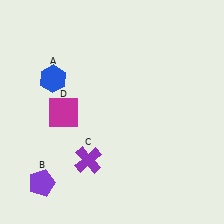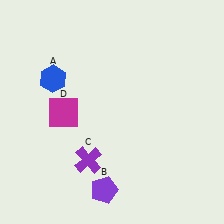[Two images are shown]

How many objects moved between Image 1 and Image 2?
1 object moved between the two images.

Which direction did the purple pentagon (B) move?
The purple pentagon (B) moved right.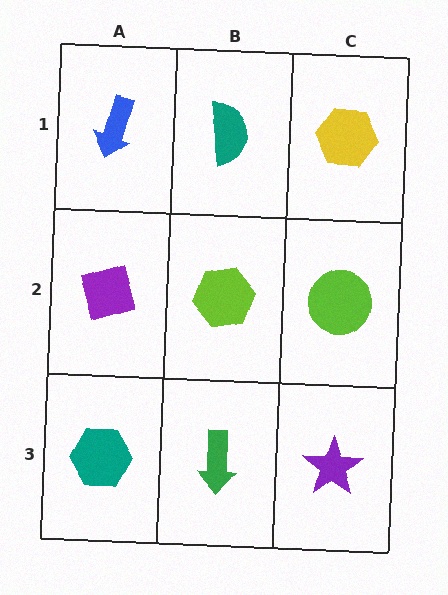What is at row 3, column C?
A purple star.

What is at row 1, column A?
A blue arrow.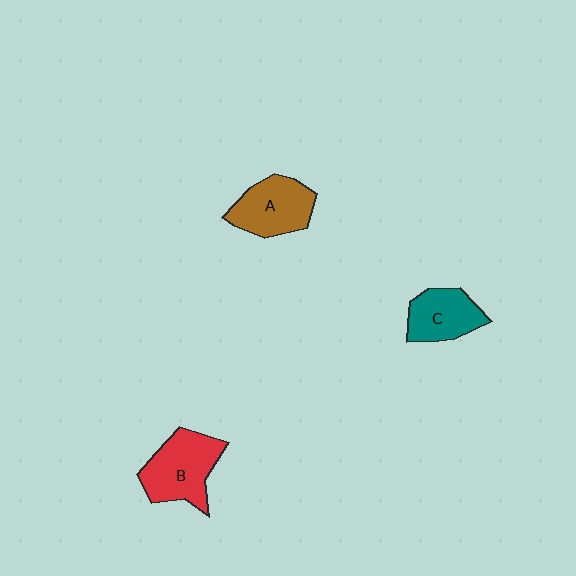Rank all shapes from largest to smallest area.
From largest to smallest: B (red), A (brown), C (teal).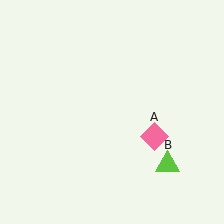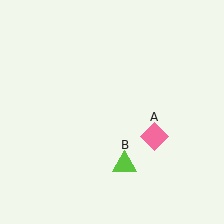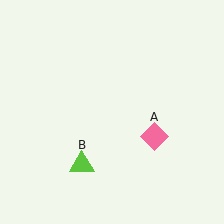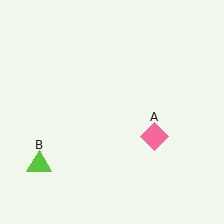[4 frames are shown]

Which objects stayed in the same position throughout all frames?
Pink diamond (object A) remained stationary.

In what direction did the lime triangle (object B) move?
The lime triangle (object B) moved left.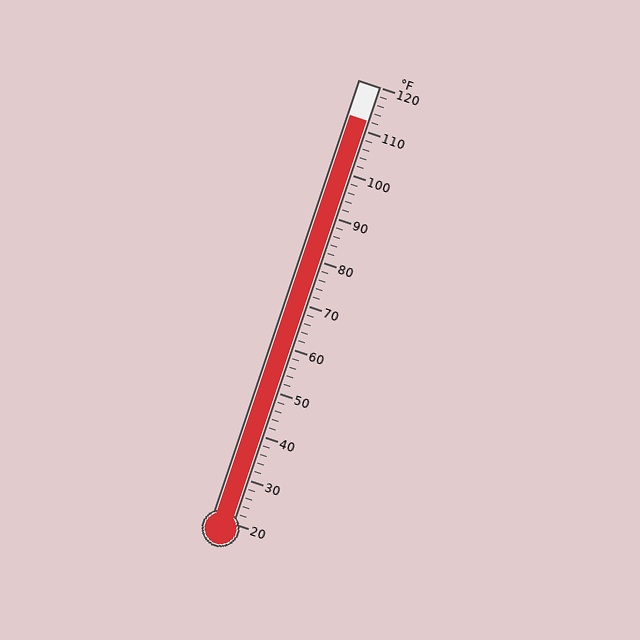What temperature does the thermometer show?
The thermometer shows approximately 112°F.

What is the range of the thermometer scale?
The thermometer scale ranges from 20°F to 120°F.